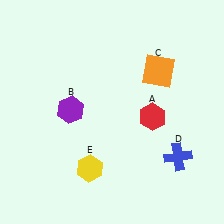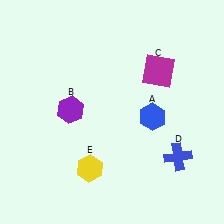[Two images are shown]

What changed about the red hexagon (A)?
In Image 1, A is red. In Image 2, it changed to blue.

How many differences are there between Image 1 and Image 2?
There are 2 differences between the two images.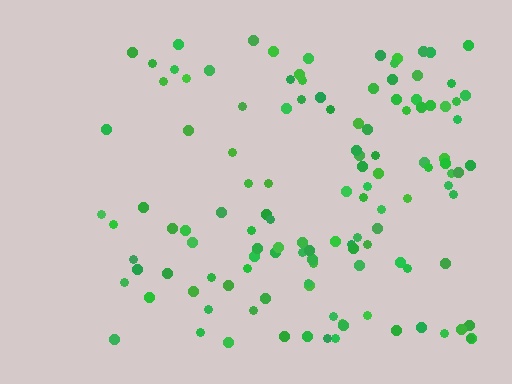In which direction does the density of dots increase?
From left to right, with the right side densest.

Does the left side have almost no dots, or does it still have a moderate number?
Still a moderate number, just noticeably fewer than the right.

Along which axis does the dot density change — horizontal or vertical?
Horizontal.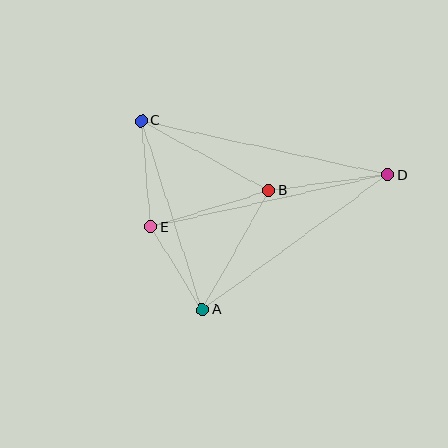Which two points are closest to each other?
Points A and E are closest to each other.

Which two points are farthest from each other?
Points C and D are farthest from each other.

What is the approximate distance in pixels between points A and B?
The distance between A and B is approximately 137 pixels.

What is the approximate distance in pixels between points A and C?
The distance between A and C is approximately 199 pixels.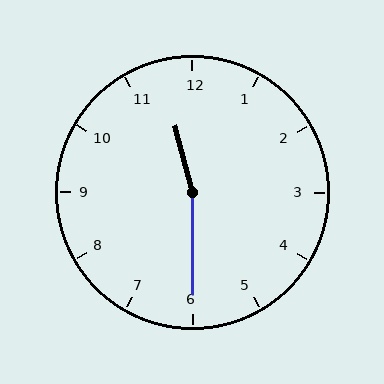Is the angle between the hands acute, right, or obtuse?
It is obtuse.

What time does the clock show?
11:30.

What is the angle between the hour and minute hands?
Approximately 165 degrees.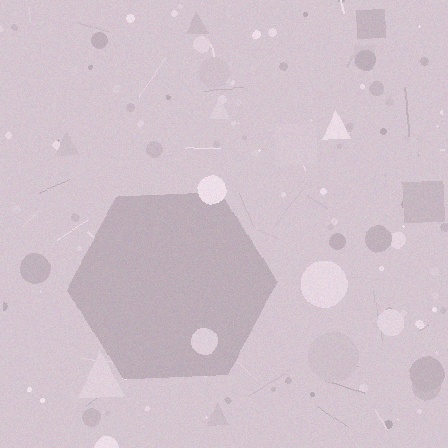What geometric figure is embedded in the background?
A hexagon is embedded in the background.